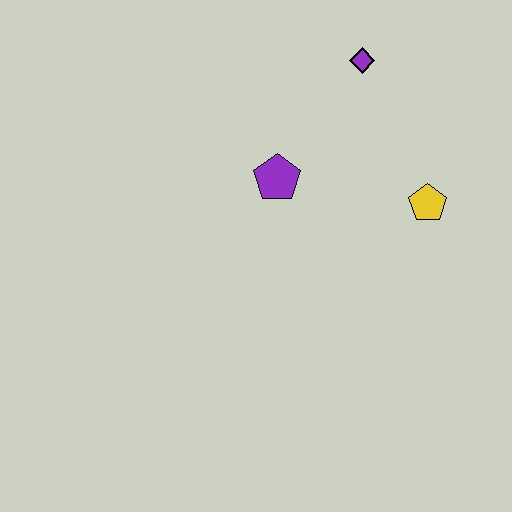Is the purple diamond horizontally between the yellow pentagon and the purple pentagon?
Yes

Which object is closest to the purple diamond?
The purple pentagon is closest to the purple diamond.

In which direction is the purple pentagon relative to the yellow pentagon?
The purple pentagon is to the left of the yellow pentagon.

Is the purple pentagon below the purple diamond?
Yes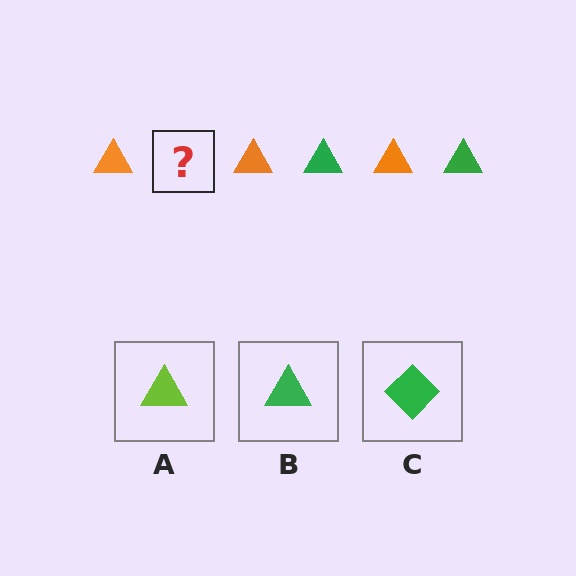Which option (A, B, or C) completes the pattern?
B.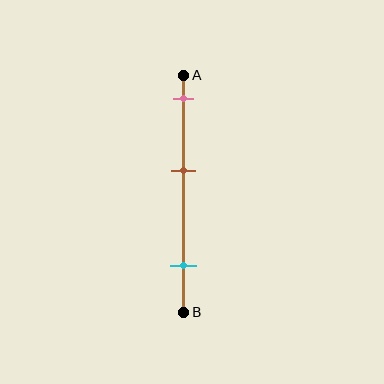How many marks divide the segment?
There are 3 marks dividing the segment.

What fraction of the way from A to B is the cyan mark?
The cyan mark is approximately 80% (0.8) of the way from A to B.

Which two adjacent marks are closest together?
The pink and brown marks are the closest adjacent pair.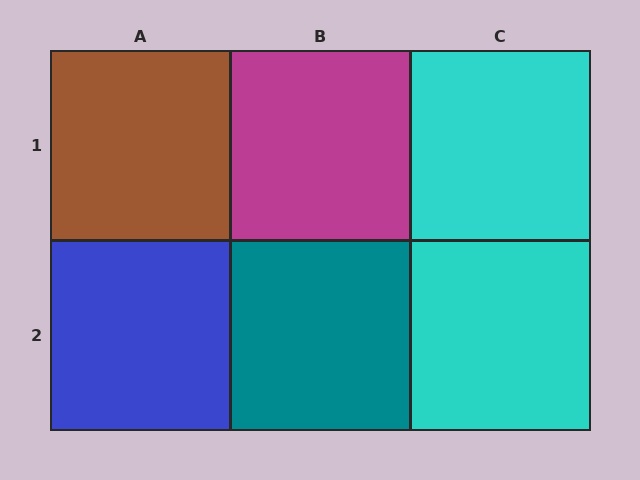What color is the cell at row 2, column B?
Teal.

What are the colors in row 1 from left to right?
Brown, magenta, cyan.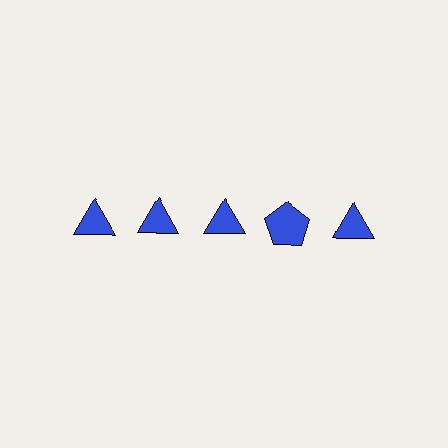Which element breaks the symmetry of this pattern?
The blue pentagon in the top row, second from right column breaks the symmetry. All other shapes are blue triangles.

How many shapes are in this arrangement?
There are 5 shapes arranged in a grid pattern.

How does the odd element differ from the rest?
It has a different shape: pentagon instead of triangle.